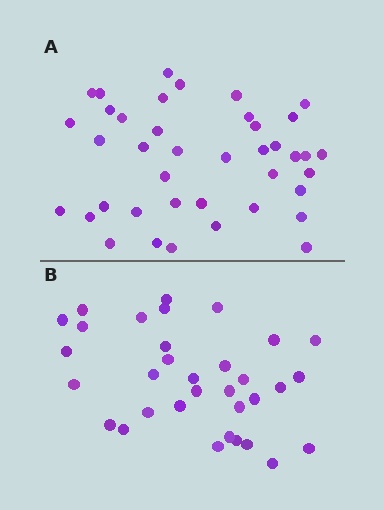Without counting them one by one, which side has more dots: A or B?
Region A (the top region) has more dots.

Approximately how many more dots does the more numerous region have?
Region A has roughly 8 or so more dots than region B.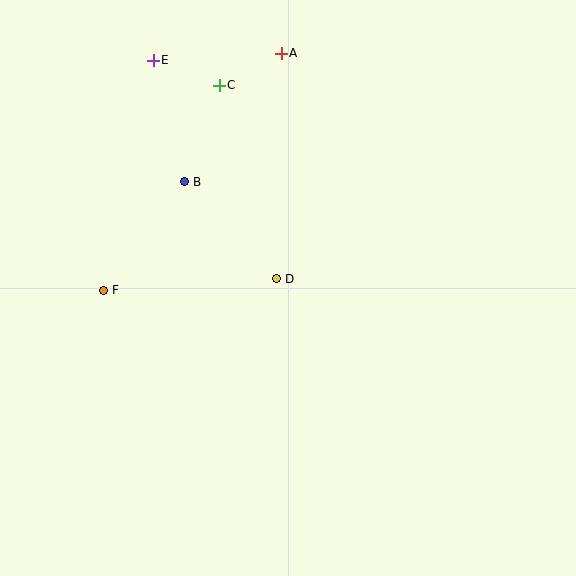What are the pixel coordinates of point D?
Point D is at (277, 279).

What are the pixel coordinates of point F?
Point F is at (104, 290).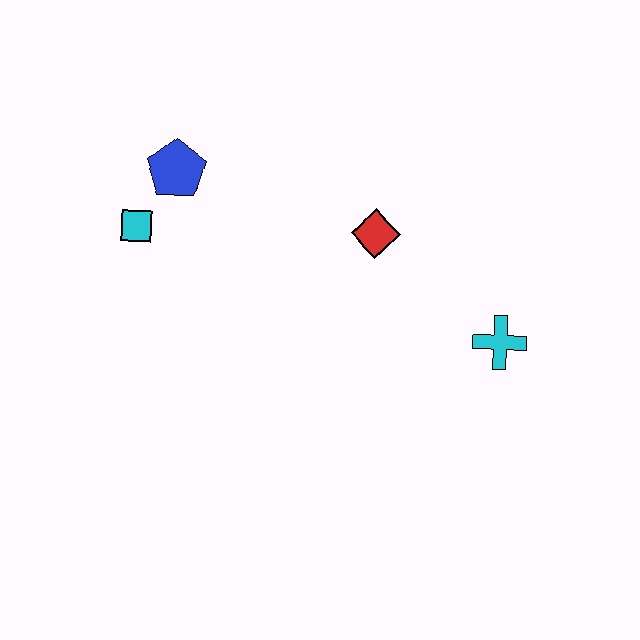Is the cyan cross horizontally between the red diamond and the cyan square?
No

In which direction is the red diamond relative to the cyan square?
The red diamond is to the right of the cyan square.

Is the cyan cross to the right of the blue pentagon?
Yes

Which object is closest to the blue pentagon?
The cyan square is closest to the blue pentagon.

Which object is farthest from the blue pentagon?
The cyan cross is farthest from the blue pentagon.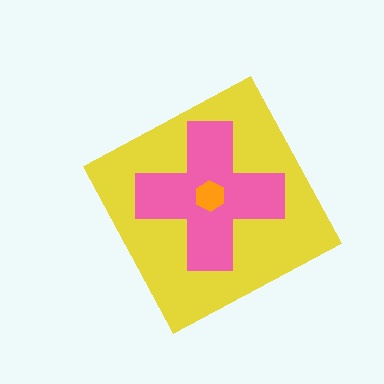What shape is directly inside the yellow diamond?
The pink cross.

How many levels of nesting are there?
3.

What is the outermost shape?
The yellow diamond.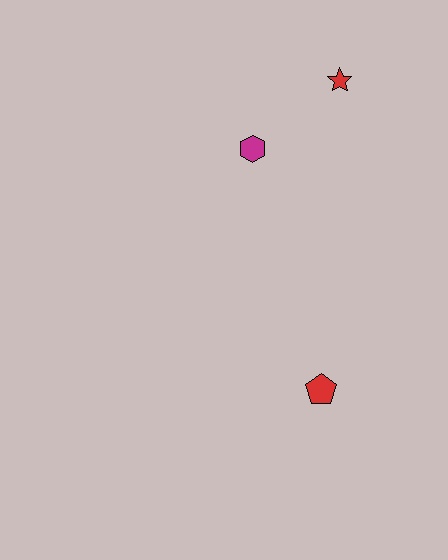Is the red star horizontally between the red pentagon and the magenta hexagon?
No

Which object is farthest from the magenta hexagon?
The red pentagon is farthest from the magenta hexagon.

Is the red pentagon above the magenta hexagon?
No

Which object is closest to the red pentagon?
The magenta hexagon is closest to the red pentagon.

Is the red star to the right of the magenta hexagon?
Yes